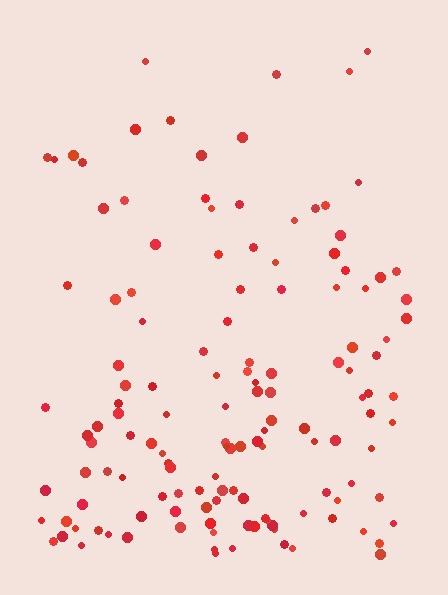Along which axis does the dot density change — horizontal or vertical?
Vertical.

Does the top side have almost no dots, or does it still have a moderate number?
Still a moderate number, just noticeably fewer than the bottom.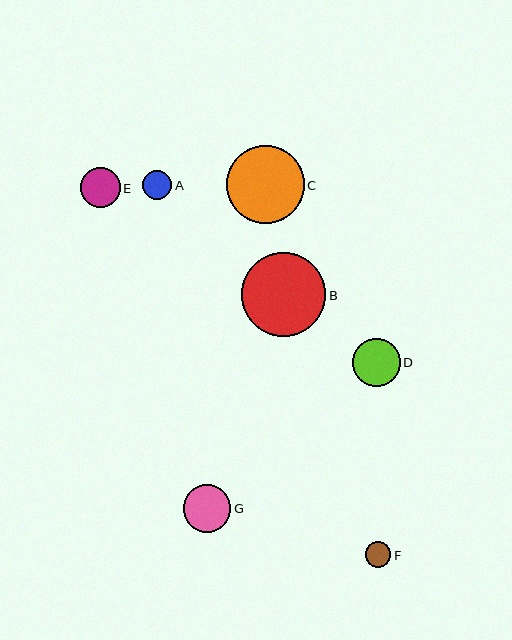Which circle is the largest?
Circle B is the largest with a size of approximately 84 pixels.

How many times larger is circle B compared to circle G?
Circle B is approximately 1.8 times the size of circle G.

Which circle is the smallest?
Circle F is the smallest with a size of approximately 25 pixels.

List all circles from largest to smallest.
From largest to smallest: B, C, D, G, E, A, F.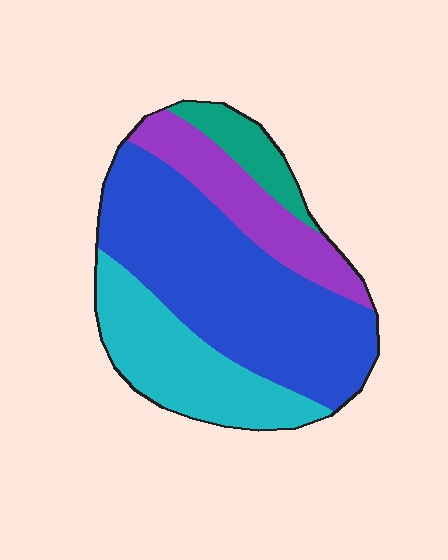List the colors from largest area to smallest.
From largest to smallest: blue, cyan, purple, teal.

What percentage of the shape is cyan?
Cyan covers about 25% of the shape.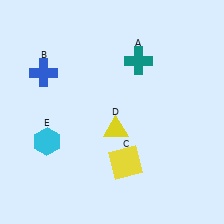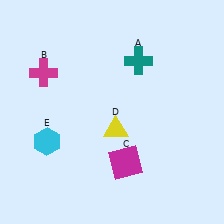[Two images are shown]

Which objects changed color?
B changed from blue to magenta. C changed from yellow to magenta.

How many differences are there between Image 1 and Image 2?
There are 2 differences between the two images.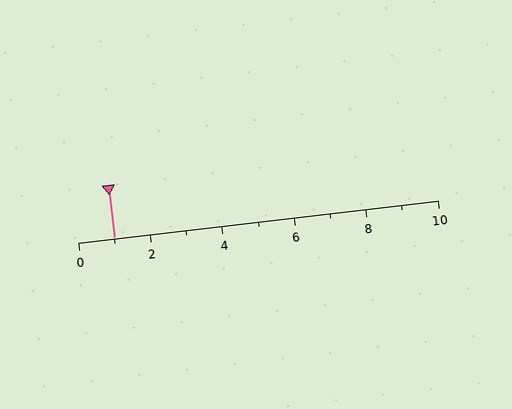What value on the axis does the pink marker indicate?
The marker indicates approximately 1.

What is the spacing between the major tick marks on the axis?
The major ticks are spaced 2 apart.